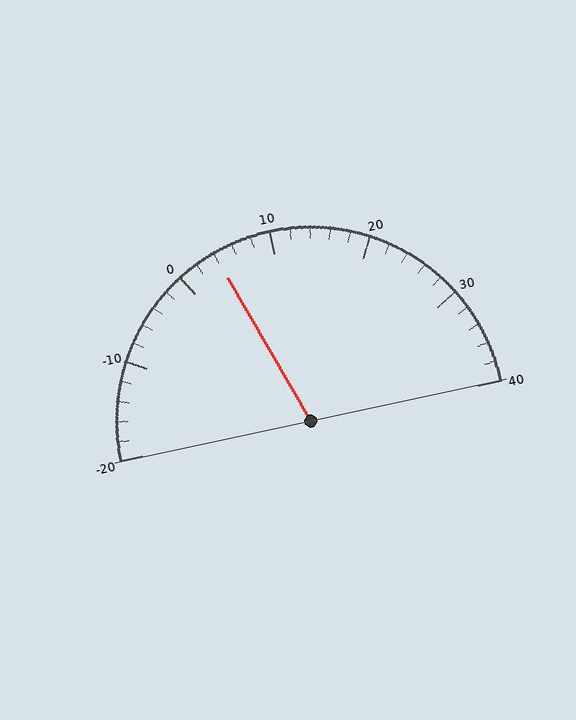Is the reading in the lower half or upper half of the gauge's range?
The reading is in the lower half of the range (-20 to 40).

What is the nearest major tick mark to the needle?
The nearest major tick mark is 0.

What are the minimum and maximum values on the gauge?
The gauge ranges from -20 to 40.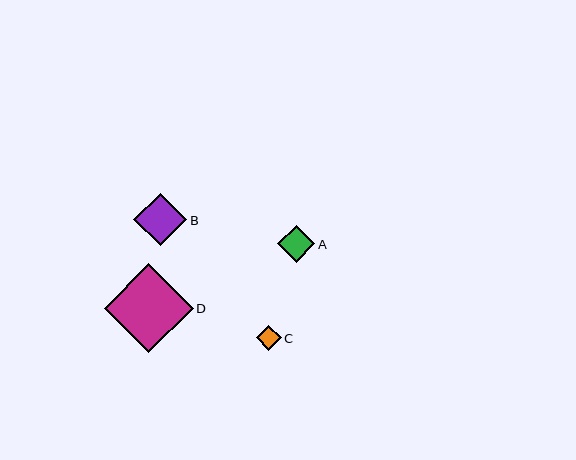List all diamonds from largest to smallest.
From largest to smallest: D, B, A, C.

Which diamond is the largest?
Diamond D is the largest with a size of approximately 89 pixels.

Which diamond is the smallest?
Diamond C is the smallest with a size of approximately 25 pixels.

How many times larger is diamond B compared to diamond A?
Diamond B is approximately 1.4 times the size of diamond A.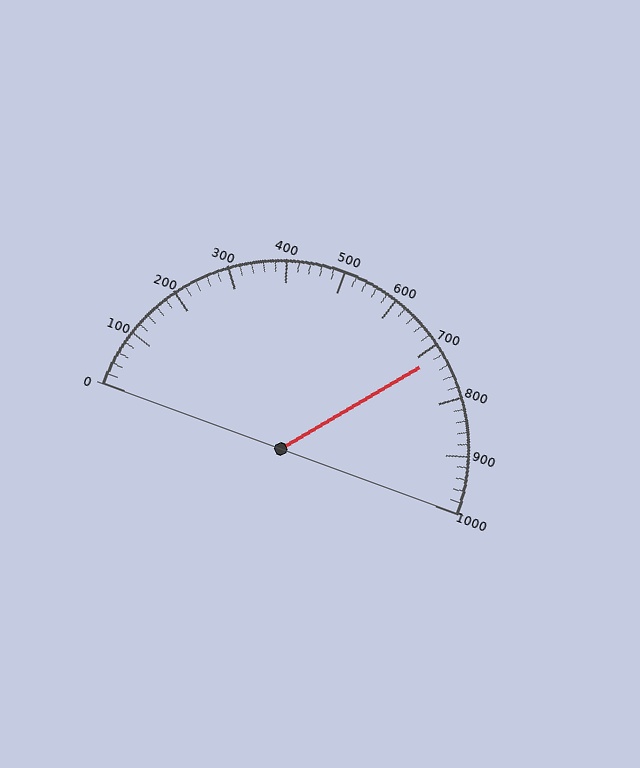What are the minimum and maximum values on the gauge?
The gauge ranges from 0 to 1000.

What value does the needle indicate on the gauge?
The needle indicates approximately 720.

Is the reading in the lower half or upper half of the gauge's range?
The reading is in the upper half of the range (0 to 1000).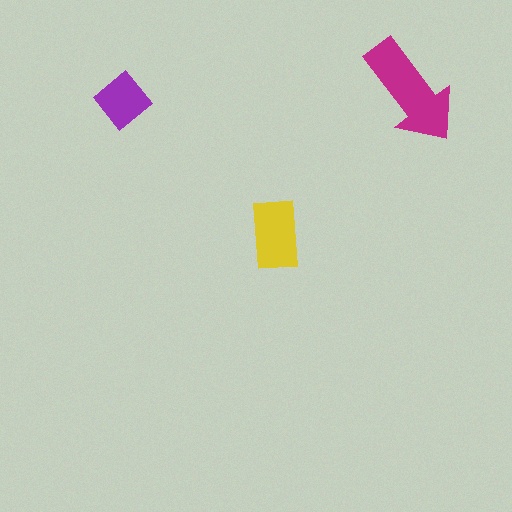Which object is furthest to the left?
The purple diamond is leftmost.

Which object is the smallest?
The purple diamond.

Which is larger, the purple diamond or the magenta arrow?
The magenta arrow.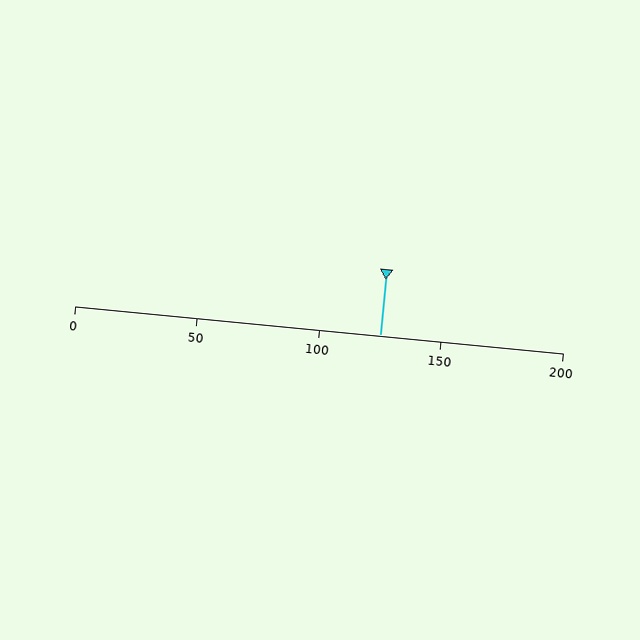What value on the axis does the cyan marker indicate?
The marker indicates approximately 125.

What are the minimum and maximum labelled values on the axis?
The axis runs from 0 to 200.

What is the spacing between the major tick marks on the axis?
The major ticks are spaced 50 apart.